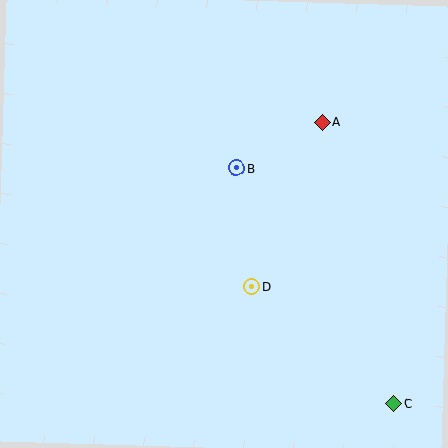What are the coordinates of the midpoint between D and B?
The midpoint between D and B is at (244, 227).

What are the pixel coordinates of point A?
Point A is at (322, 122).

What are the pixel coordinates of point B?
Point B is at (236, 168).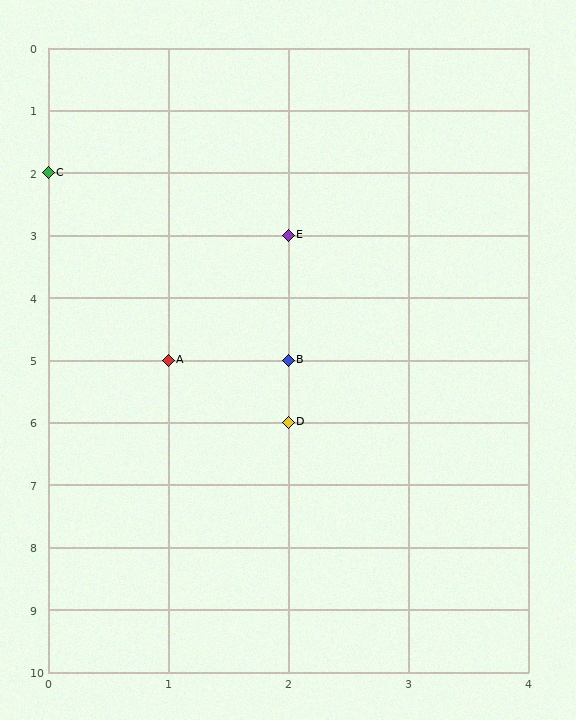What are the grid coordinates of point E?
Point E is at grid coordinates (2, 3).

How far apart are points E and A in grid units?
Points E and A are 1 column and 2 rows apart (about 2.2 grid units diagonally).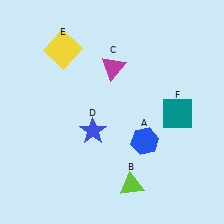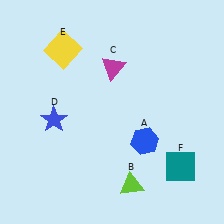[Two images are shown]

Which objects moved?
The objects that moved are: the blue star (D), the teal square (F).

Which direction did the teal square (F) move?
The teal square (F) moved down.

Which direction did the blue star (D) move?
The blue star (D) moved left.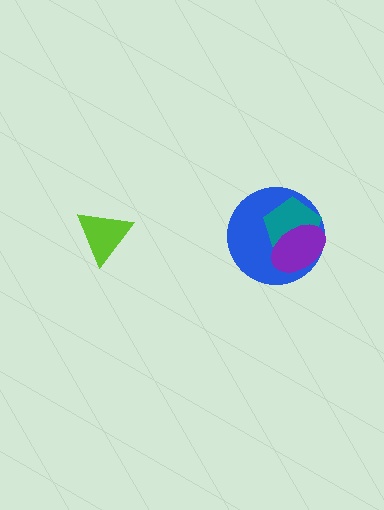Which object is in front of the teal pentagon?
The purple ellipse is in front of the teal pentagon.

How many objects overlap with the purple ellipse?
2 objects overlap with the purple ellipse.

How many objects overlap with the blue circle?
2 objects overlap with the blue circle.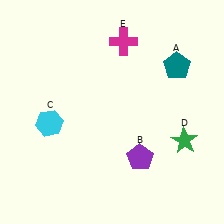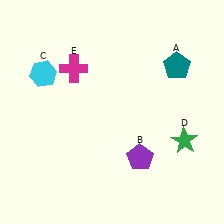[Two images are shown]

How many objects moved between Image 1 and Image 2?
2 objects moved between the two images.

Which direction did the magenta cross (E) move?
The magenta cross (E) moved left.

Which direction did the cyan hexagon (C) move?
The cyan hexagon (C) moved up.